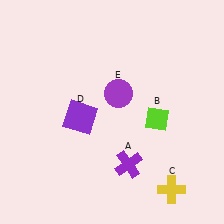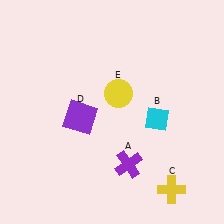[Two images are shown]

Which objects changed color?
B changed from lime to cyan. E changed from purple to yellow.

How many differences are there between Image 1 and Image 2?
There are 2 differences between the two images.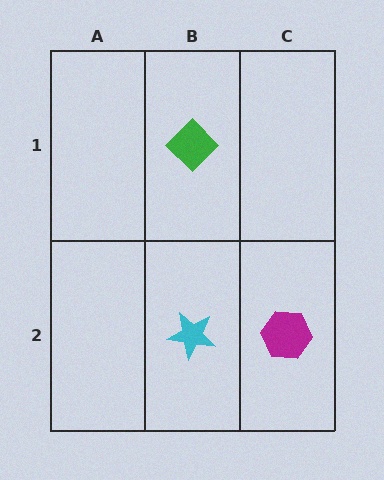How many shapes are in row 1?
1 shape.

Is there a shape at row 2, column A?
No, that cell is empty.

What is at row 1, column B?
A green diamond.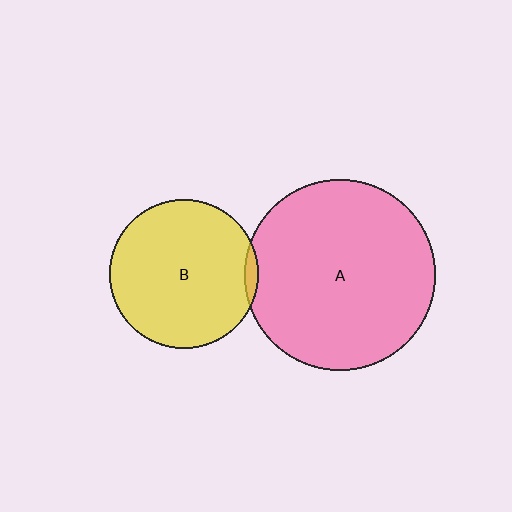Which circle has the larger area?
Circle A (pink).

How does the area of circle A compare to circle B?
Approximately 1.6 times.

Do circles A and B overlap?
Yes.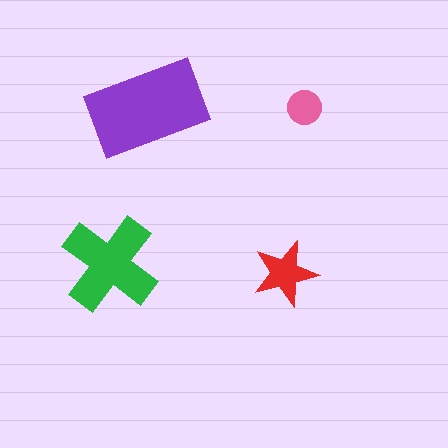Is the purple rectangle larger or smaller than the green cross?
Larger.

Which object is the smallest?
The pink circle.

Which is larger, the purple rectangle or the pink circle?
The purple rectangle.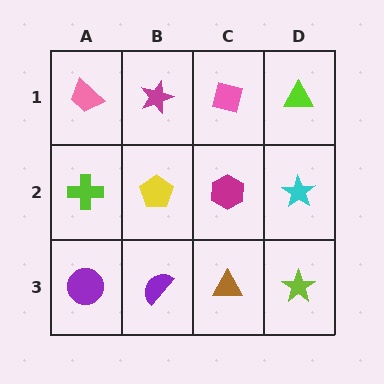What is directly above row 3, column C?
A magenta hexagon.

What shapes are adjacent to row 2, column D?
A lime triangle (row 1, column D), a lime star (row 3, column D), a magenta hexagon (row 2, column C).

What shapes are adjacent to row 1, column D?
A cyan star (row 2, column D), a pink square (row 1, column C).